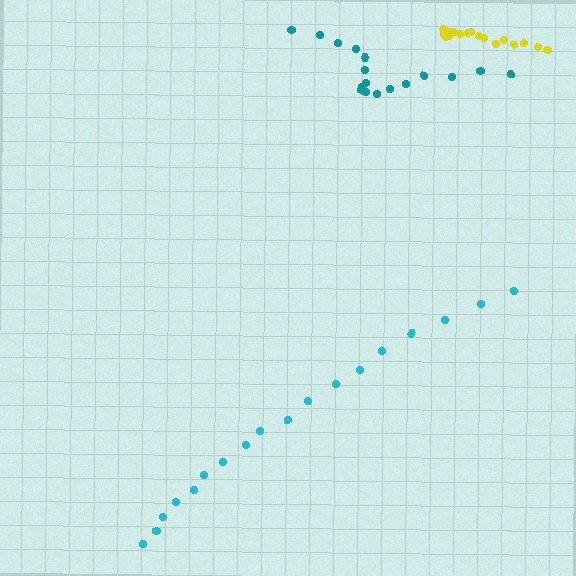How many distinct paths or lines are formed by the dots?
There are 3 distinct paths.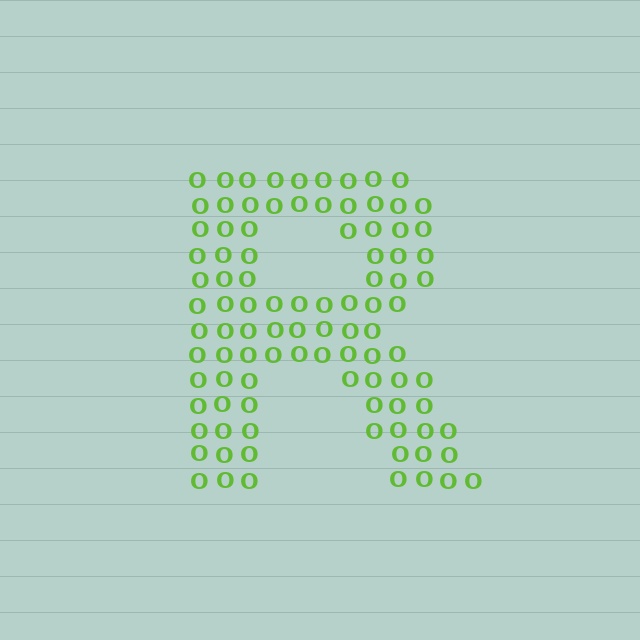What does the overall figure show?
The overall figure shows the letter R.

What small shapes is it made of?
It is made of small letter O's.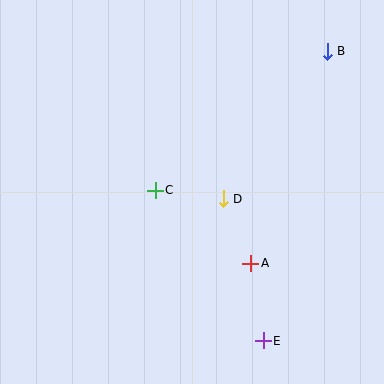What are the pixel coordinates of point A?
Point A is at (251, 263).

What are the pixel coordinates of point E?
Point E is at (263, 341).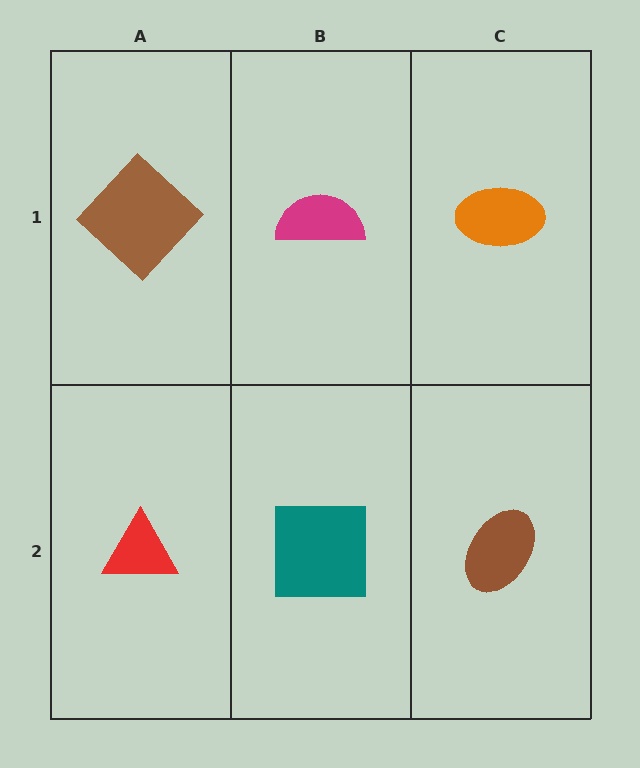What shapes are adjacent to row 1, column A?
A red triangle (row 2, column A), a magenta semicircle (row 1, column B).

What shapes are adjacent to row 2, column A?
A brown diamond (row 1, column A), a teal square (row 2, column B).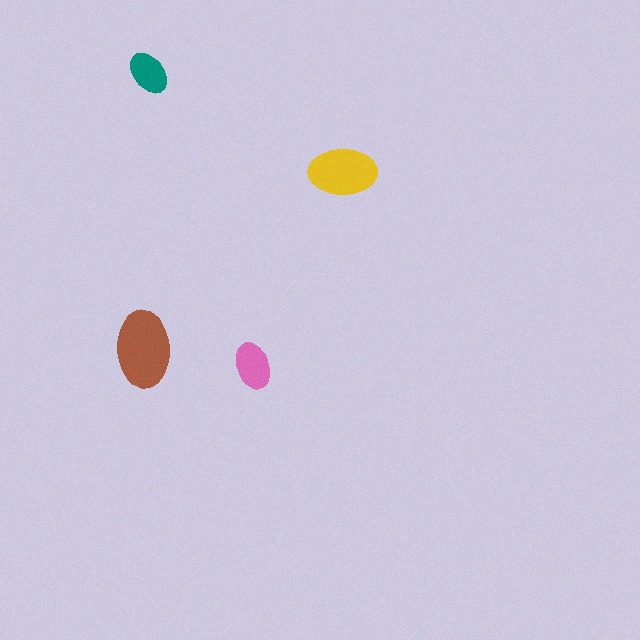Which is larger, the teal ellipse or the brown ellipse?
The brown one.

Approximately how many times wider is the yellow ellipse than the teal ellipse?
About 1.5 times wider.